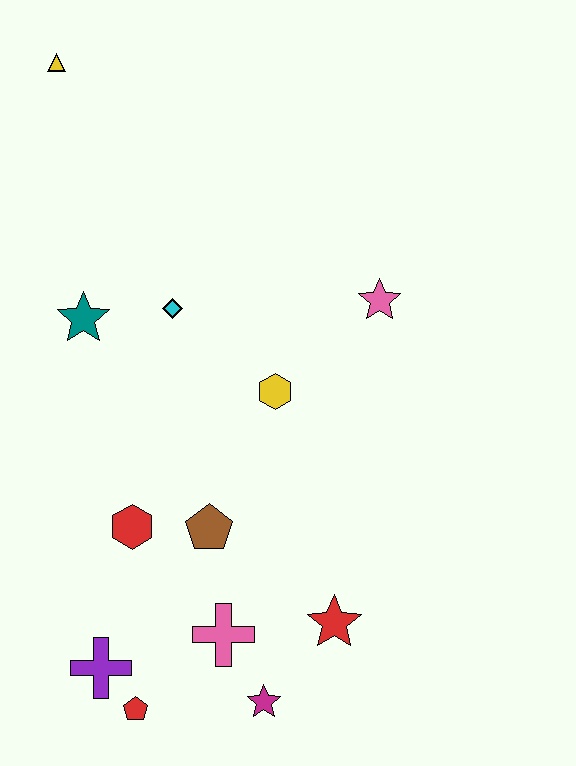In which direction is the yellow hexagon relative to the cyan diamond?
The yellow hexagon is to the right of the cyan diamond.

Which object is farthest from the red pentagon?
The yellow triangle is farthest from the red pentagon.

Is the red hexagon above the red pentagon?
Yes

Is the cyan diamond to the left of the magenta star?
Yes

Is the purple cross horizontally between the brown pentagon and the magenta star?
No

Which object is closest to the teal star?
The cyan diamond is closest to the teal star.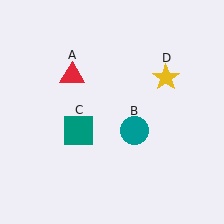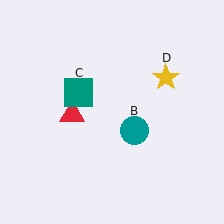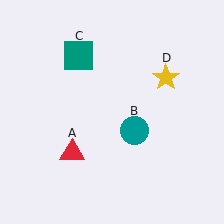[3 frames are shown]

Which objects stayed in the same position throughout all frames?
Teal circle (object B) and yellow star (object D) remained stationary.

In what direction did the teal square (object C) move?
The teal square (object C) moved up.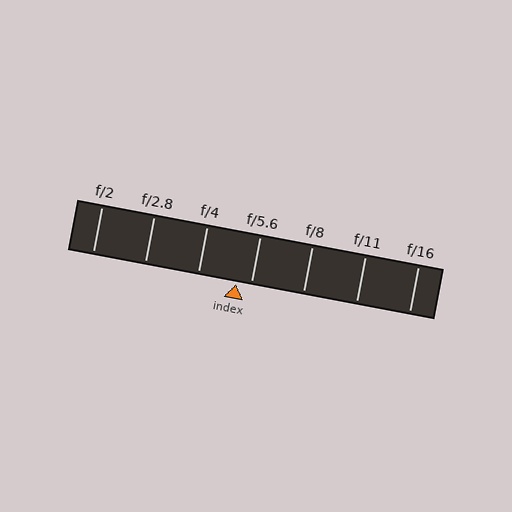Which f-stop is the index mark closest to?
The index mark is closest to f/5.6.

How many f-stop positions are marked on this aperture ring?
There are 7 f-stop positions marked.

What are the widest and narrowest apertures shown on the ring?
The widest aperture shown is f/2 and the narrowest is f/16.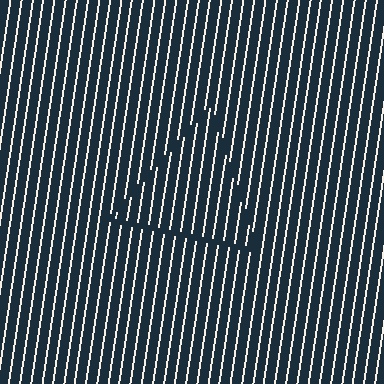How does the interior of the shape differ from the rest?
The interior of the shape contains the same grating, shifted by half a period — the contour is defined by the phase discontinuity where line-ends from the inner and outer gratings abut.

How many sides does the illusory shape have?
3 sides — the line-ends trace a triangle.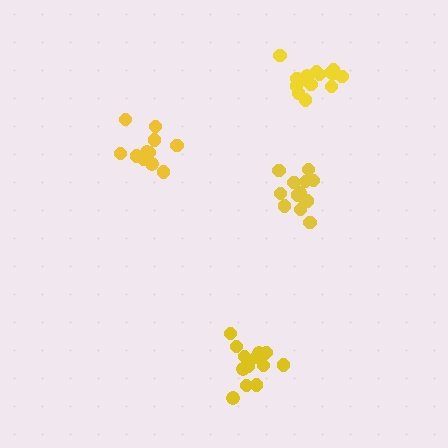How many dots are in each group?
Group 1: 13 dots, Group 2: 12 dots, Group 3: 16 dots, Group 4: 14 dots (55 total).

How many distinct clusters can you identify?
There are 4 distinct clusters.